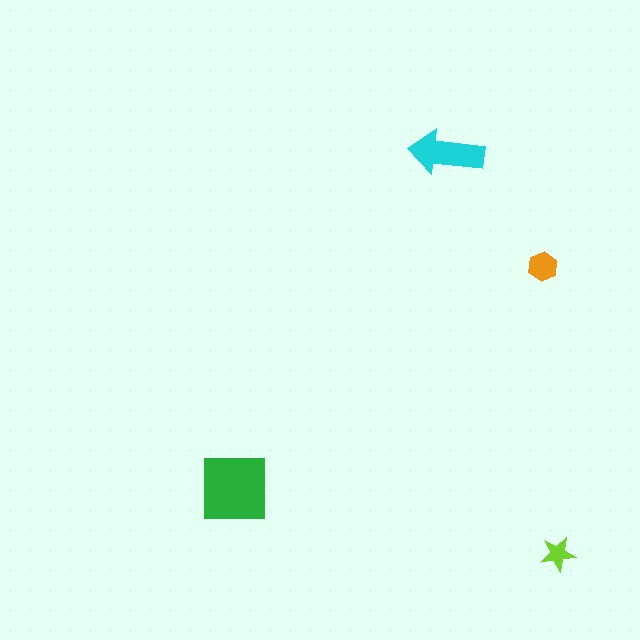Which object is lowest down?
The lime star is bottommost.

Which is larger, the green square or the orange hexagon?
The green square.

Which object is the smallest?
The lime star.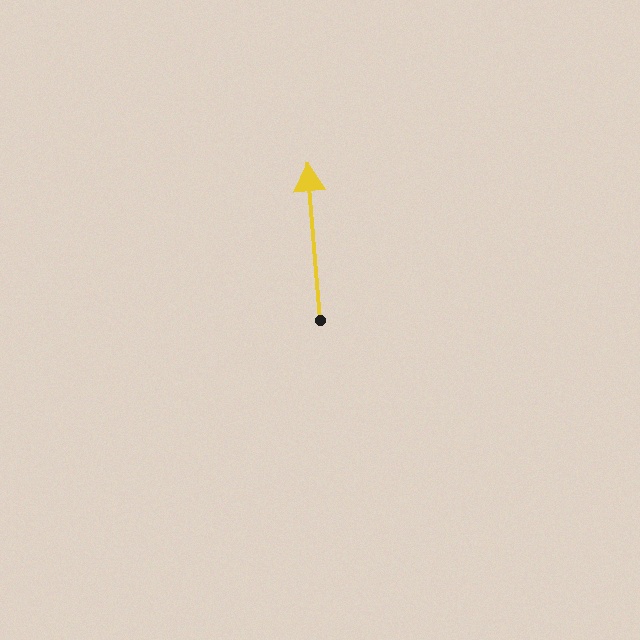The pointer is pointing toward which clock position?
Roughly 12 o'clock.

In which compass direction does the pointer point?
North.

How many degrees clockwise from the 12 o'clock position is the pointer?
Approximately 355 degrees.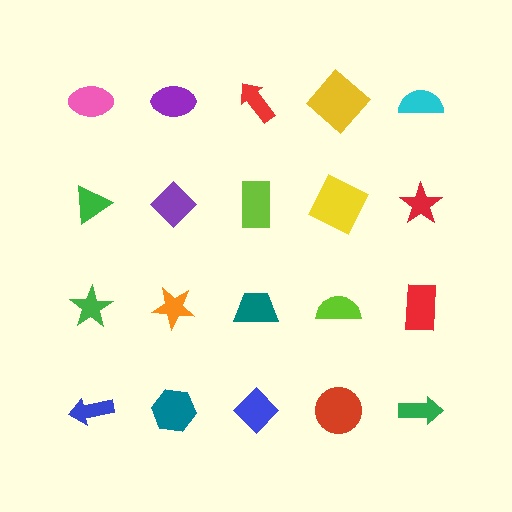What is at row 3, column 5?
A red rectangle.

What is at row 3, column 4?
A lime semicircle.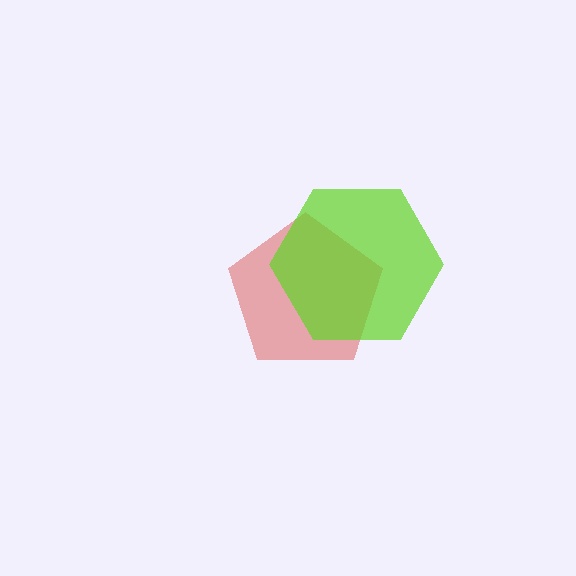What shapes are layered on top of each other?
The layered shapes are: a red pentagon, a lime hexagon.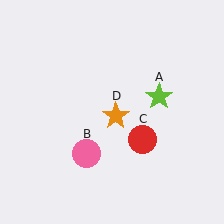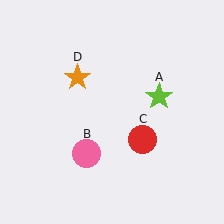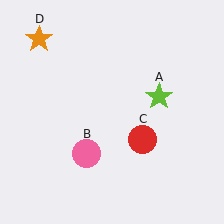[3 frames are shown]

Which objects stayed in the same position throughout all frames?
Lime star (object A) and pink circle (object B) and red circle (object C) remained stationary.